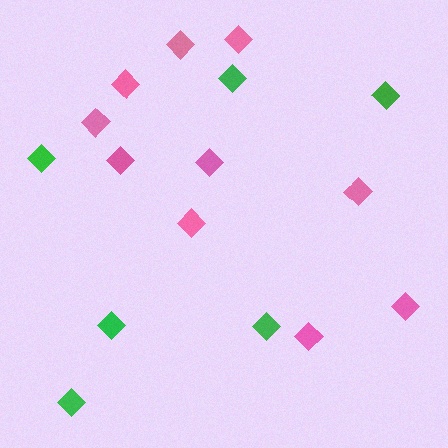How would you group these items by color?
There are 2 groups: one group of green diamonds (6) and one group of pink diamonds (10).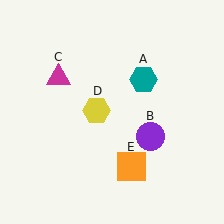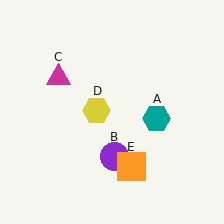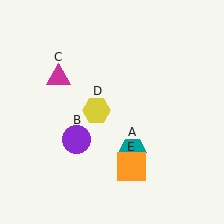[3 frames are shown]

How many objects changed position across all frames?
2 objects changed position: teal hexagon (object A), purple circle (object B).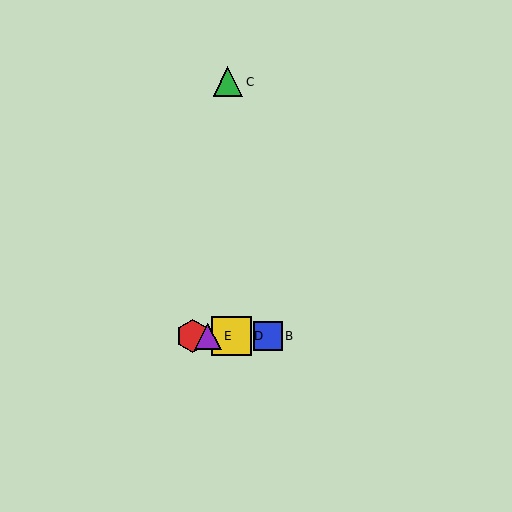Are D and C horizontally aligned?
No, D is at y≈336 and C is at y≈82.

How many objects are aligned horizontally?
4 objects (A, B, D, E) are aligned horizontally.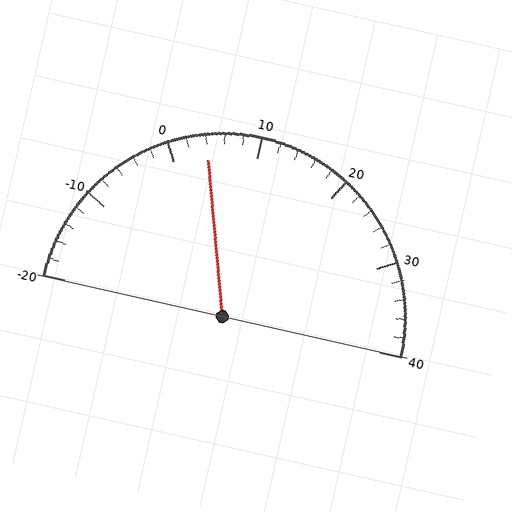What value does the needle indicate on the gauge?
The needle indicates approximately 4.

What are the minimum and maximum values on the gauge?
The gauge ranges from -20 to 40.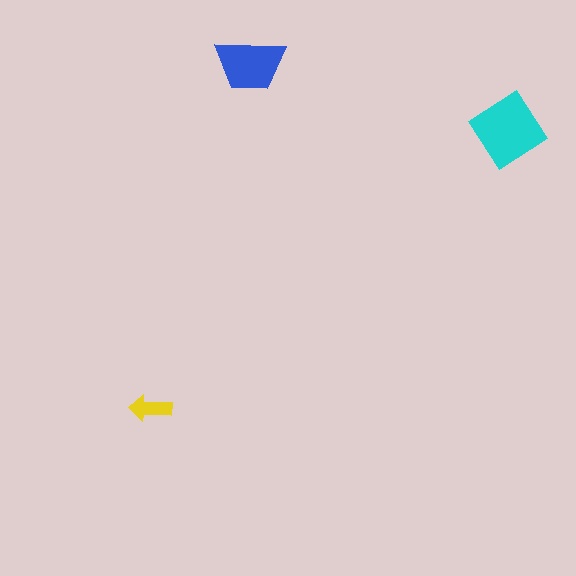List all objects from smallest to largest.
The yellow arrow, the blue trapezoid, the cyan diamond.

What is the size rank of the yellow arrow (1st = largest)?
3rd.